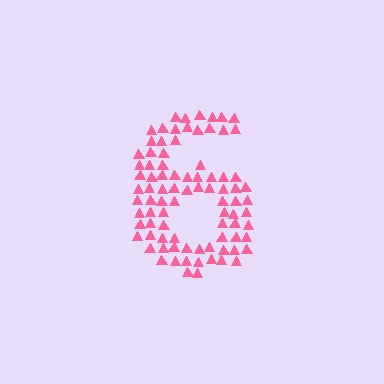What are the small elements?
The small elements are triangles.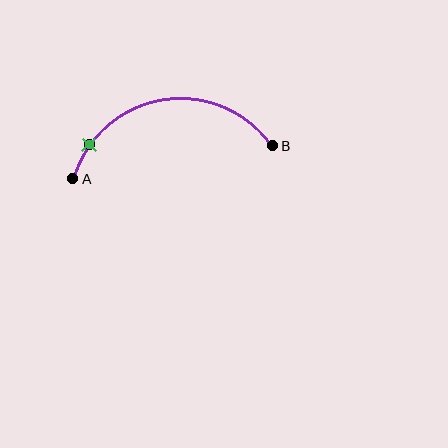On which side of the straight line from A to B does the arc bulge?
The arc bulges above the straight line connecting A and B.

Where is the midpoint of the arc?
The arc midpoint is the point on the curve farthest from the straight line joining A and B. It sits above that line.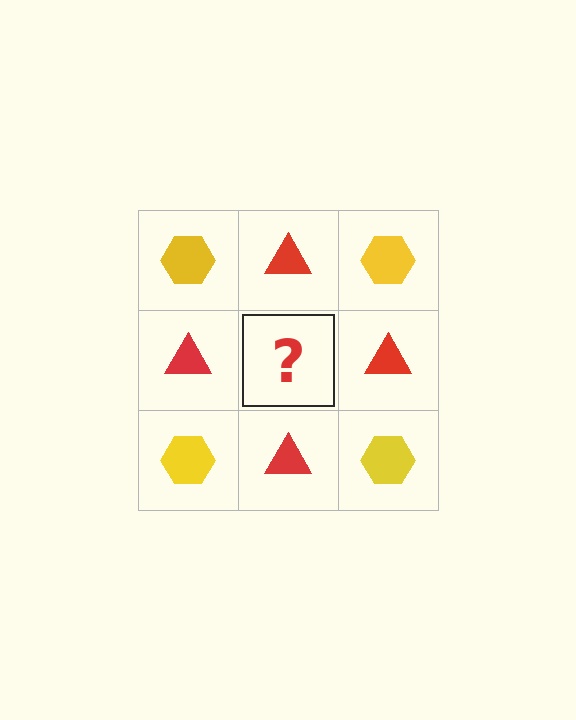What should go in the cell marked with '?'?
The missing cell should contain a yellow hexagon.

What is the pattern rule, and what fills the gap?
The rule is that it alternates yellow hexagon and red triangle in a checkerboard pattern. The gap should be filled with a yellow hexagon.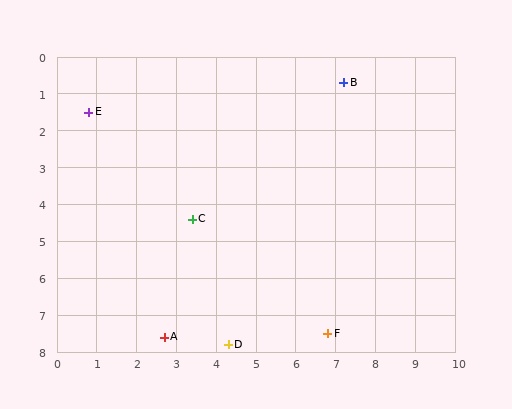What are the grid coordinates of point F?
Point F is at approximately (6.8, 7.5).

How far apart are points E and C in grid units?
Points E and C are about 3.9 grid units apart.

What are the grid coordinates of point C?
Point C is at approximately (3.4, 4.4).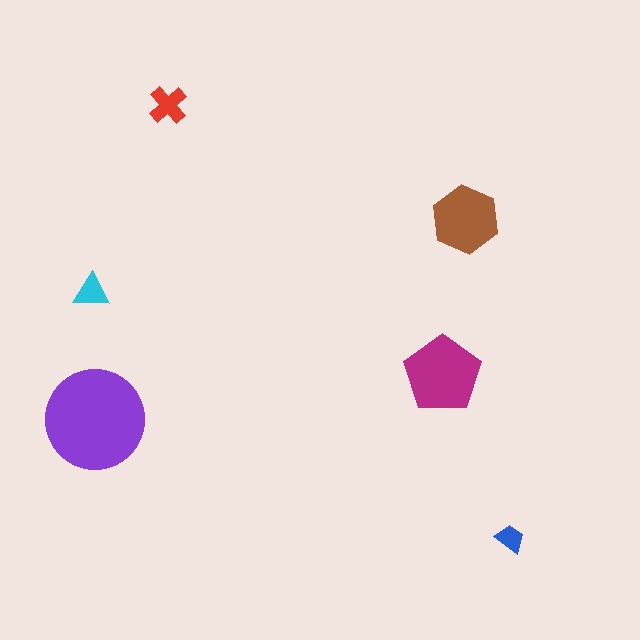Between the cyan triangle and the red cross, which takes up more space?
The red cross.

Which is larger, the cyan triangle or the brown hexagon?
The brown hexagon.